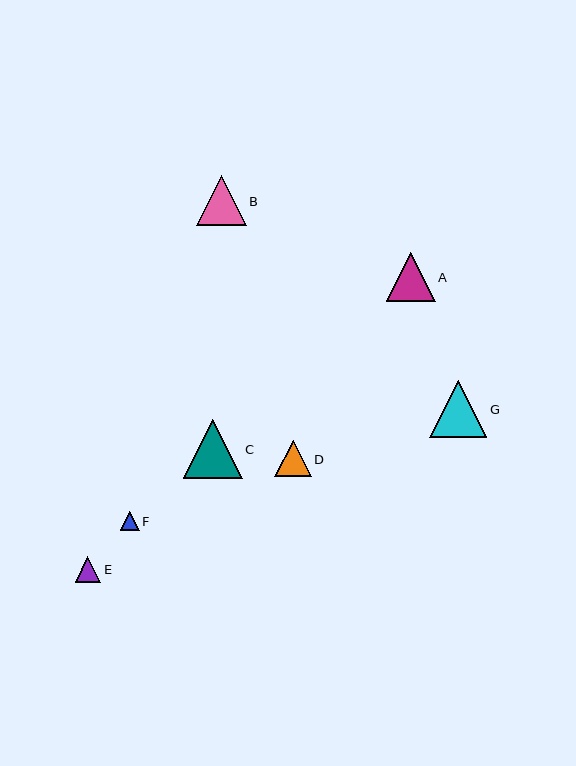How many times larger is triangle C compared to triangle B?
Triangle C is approximately 1.2 times the size of triangle B.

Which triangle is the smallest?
Triangle F is the smallest with a size of approximately 19 pixels.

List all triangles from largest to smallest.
From largest to smallest: C, G, B, A, D, E, F.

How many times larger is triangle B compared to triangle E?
Triangle B is approximately 2.0 times the size of triangle E.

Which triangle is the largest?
Triangle C is the largest with a size of approximately 59 pixels.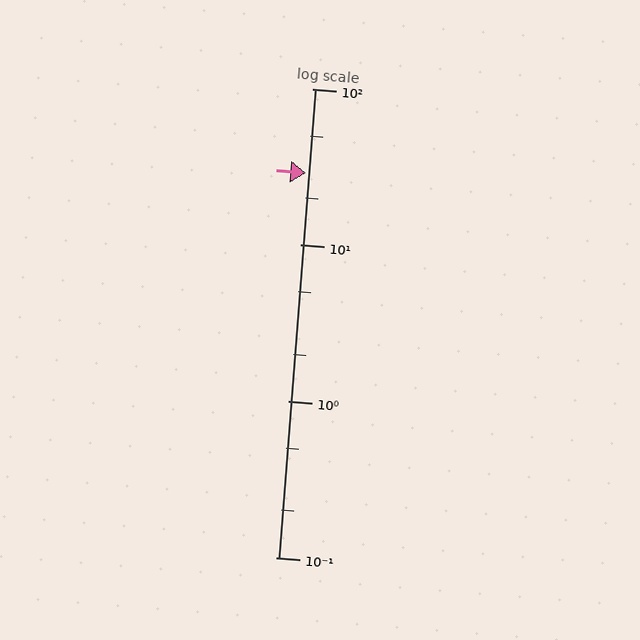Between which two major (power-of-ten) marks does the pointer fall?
The pointer is between 10 and 100.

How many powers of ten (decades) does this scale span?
The scale spans 3 decades, from 0.1 to 100.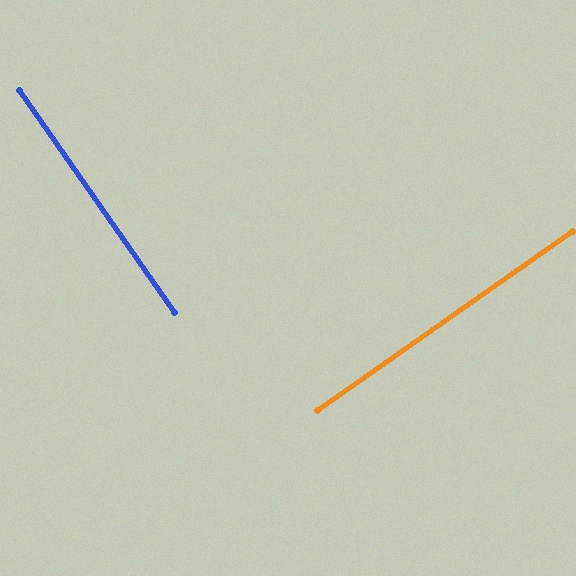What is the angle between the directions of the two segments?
Approximately 90 degrees.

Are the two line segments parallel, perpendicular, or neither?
Perpendicular — they meet at approximately 90°.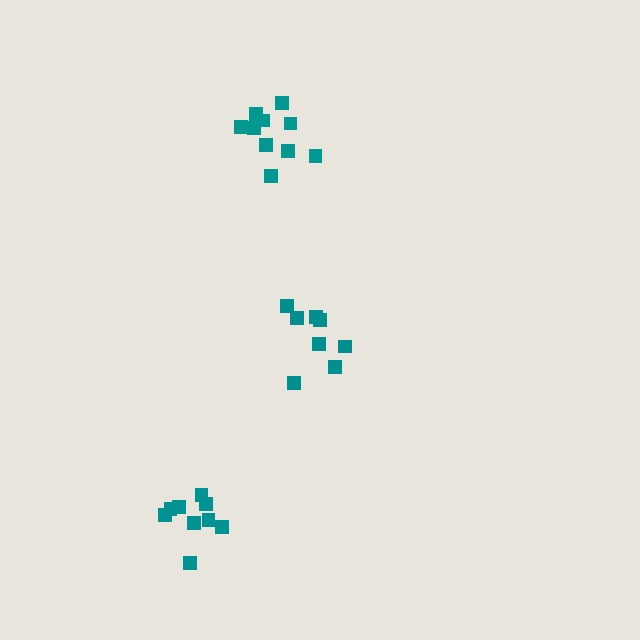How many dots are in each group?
Group 1: 8 dots, Group 2: 9 dots, Group 3: 10 dots (27 total).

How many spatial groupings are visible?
There are 3 spatial groupings.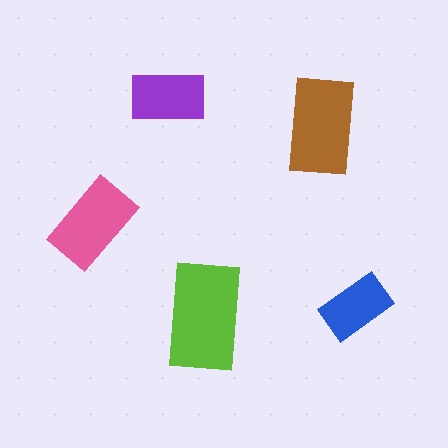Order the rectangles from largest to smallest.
the lime one, the brown one, the pink one, the purple one, the blue one.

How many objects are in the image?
There are 5 objects in the image.